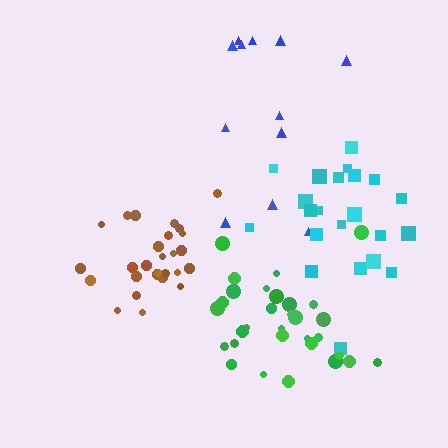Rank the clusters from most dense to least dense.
brown, green, cyan, blue.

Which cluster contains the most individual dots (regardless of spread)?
Green (32).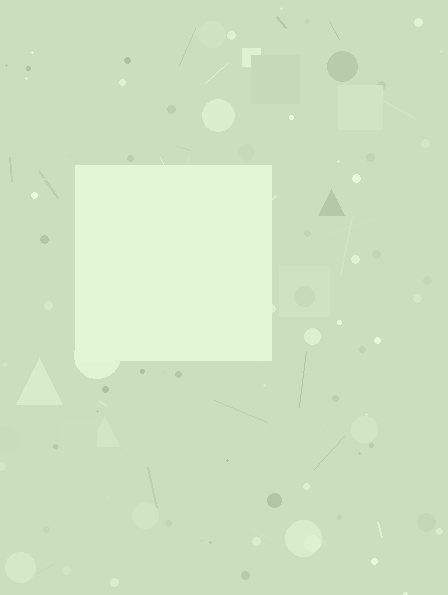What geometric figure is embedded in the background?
A square is embedded in the background.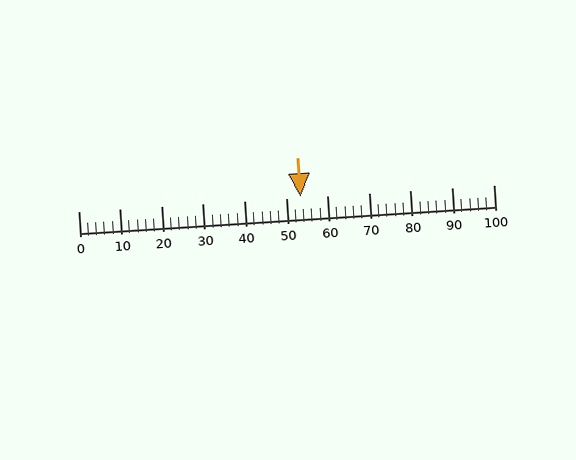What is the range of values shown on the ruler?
The ruler shows values from 0 to 100.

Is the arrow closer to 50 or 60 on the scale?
The arrow is closer to 50.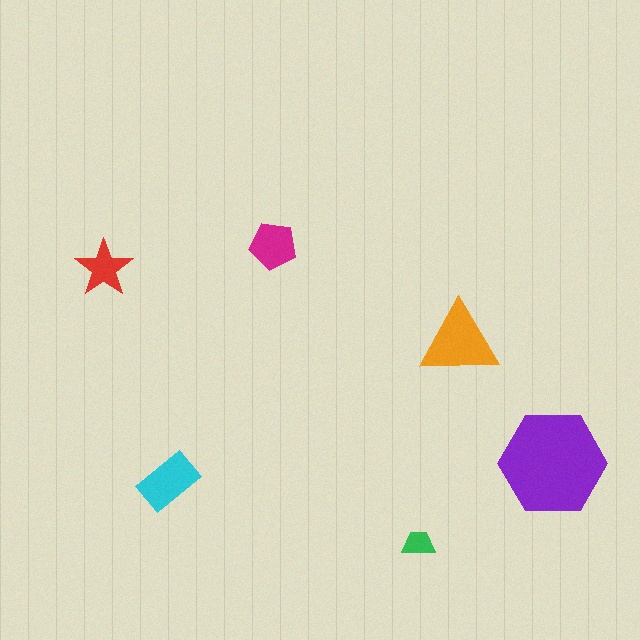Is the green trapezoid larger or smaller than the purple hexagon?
Smaller.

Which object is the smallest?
The green trapezoid.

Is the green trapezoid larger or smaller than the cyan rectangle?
Smaller.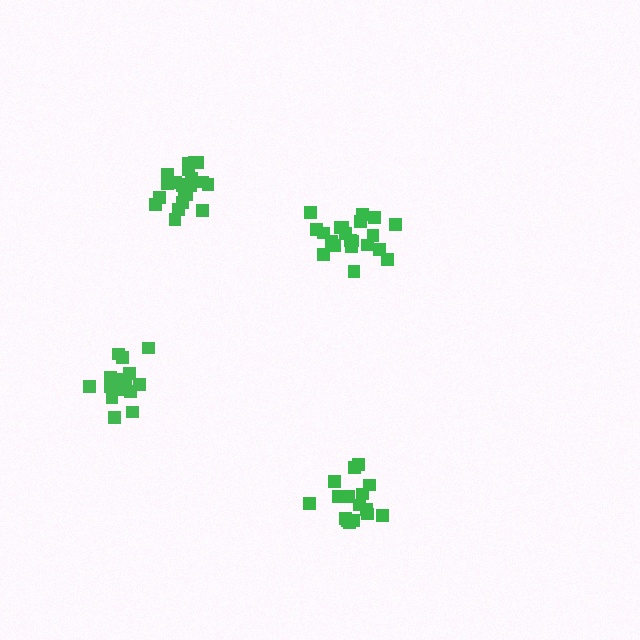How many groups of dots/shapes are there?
There are 4 groups.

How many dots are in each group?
Group 1: 21 dots, Group 2: 21 dots, Group 3: 15 dots, Group 4: 16 dots (73 total).